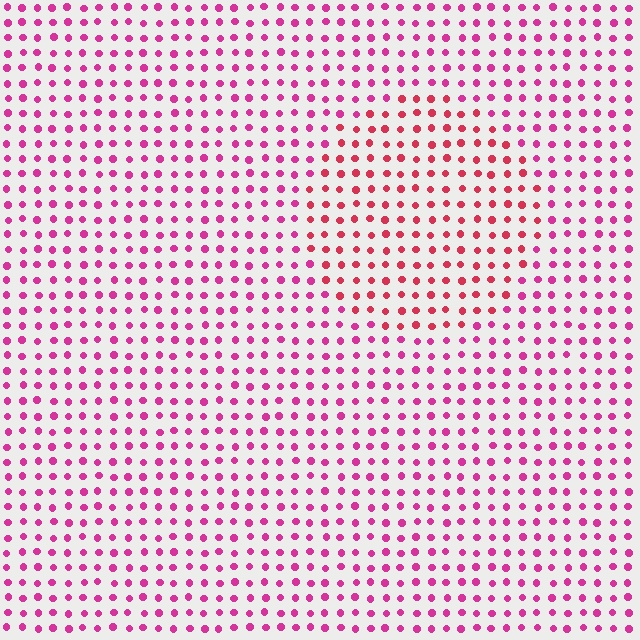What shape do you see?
I see a circle.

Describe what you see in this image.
The image is filled with small magenta elements in a uniform arrangement. A circle-shaped region is visible where the elements are tinted to a slightly different hue, forming a subtle color boundary.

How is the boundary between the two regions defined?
The boundary is defined purely by a slight shift in hue (about 26 degrees). Spacing, size, and orientation are identical on both sides.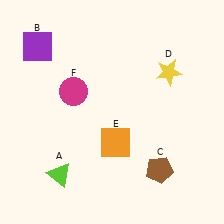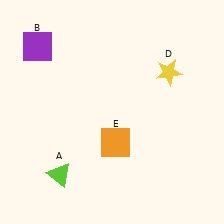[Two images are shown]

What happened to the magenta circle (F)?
The magenta circle (F) was removed in Image 2. It was in the top-left area of Image 1.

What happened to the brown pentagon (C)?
The brown pentagon (C) was removed in Image 2. It was in the bottom-right area of Image 1.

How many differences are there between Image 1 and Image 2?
There are 2 differences between the two images.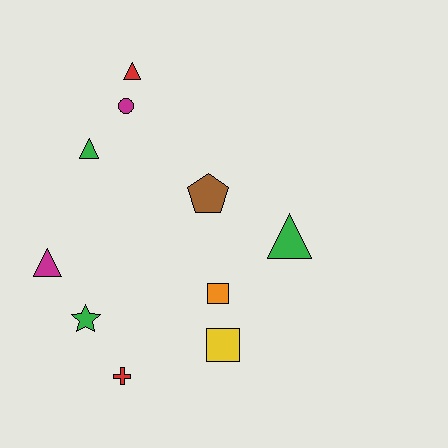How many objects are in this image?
There are 10 objects.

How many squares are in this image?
There are 2 squares.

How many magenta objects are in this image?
There are 2 magenta objects.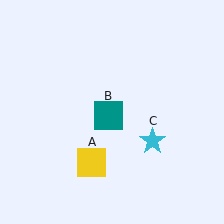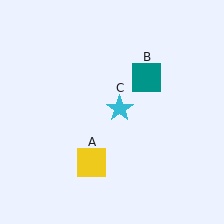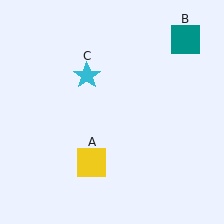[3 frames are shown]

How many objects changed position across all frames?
2 objects changed position: teal square (object B), cyan star (object C).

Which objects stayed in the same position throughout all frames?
Yellow square (object A) remained stationary.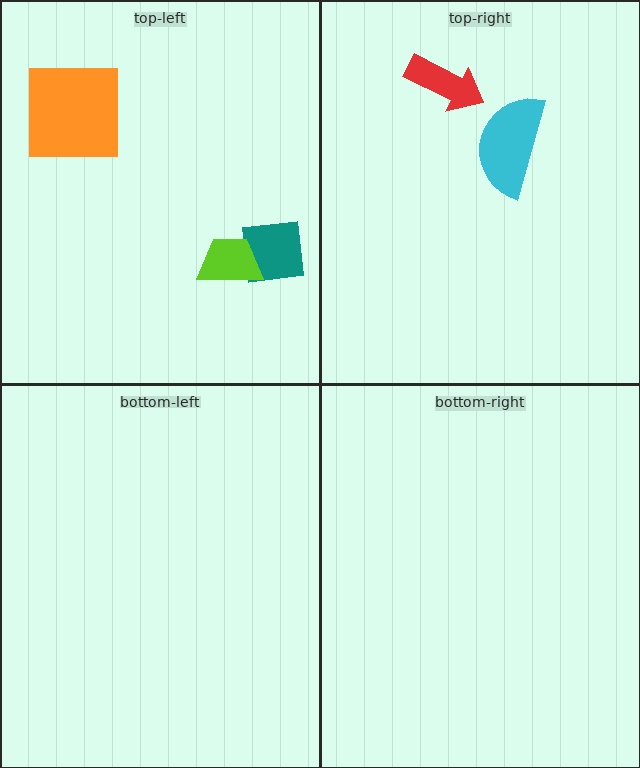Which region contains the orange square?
The top-left region.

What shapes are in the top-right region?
The cyan semicircle, the red arrow.